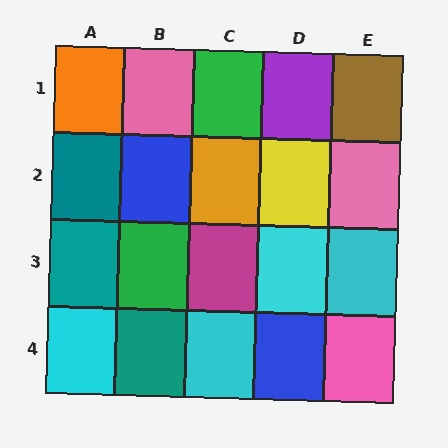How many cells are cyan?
4 cells are cyan.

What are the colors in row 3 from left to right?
Teal, green, magenta, cyan, cyan.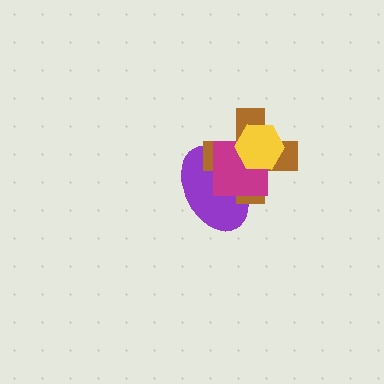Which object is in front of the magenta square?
The yellow hexagon is in front of the magenta square.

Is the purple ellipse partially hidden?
Yes, it is partially covered by another shape.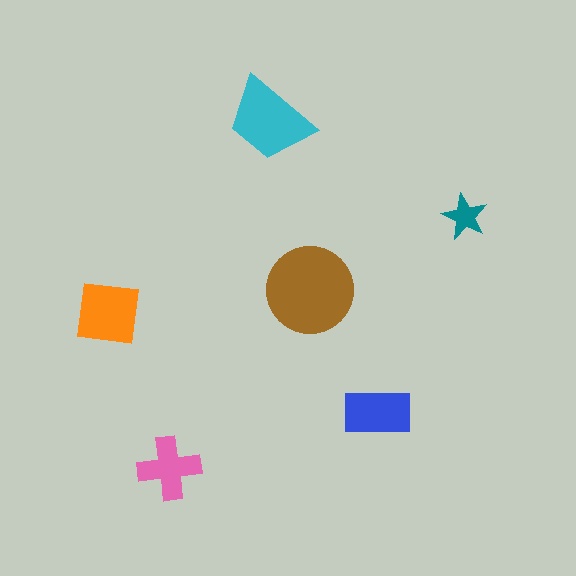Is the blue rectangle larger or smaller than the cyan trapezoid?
Smaller.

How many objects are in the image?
There are 6 objects in the image.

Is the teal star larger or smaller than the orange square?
Smaller.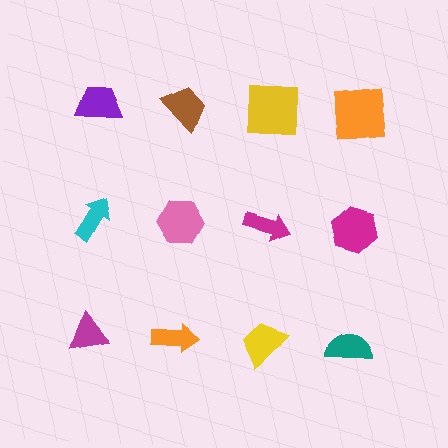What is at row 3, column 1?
A magenta triangle.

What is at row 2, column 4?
A magenta hexagon.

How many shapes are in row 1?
4 shapes.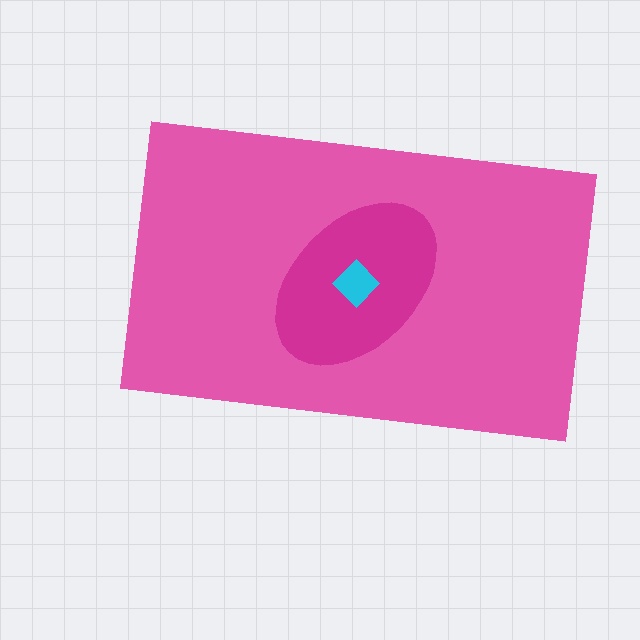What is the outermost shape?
The pink rectangle.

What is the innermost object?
The cyan diamond.